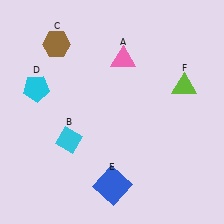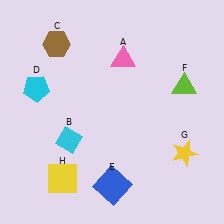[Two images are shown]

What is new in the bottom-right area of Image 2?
A yellow star (G) was added in the bottom-right area of Image 2.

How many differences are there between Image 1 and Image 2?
There are 2 differences between the two images.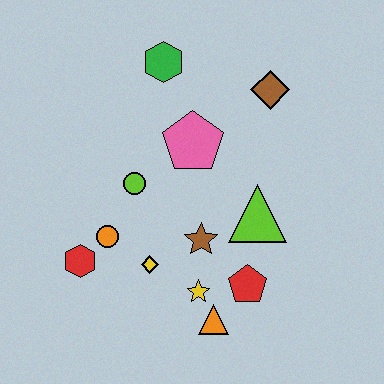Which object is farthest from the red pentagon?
The green hexagon is farthest from the red pentagon.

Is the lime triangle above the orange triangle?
Yes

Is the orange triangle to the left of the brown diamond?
Yes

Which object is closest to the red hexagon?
The orange circle is closest to the red hexagon.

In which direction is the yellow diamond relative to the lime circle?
The yellow diamond is below the lime circle.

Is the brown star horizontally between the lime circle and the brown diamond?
Yes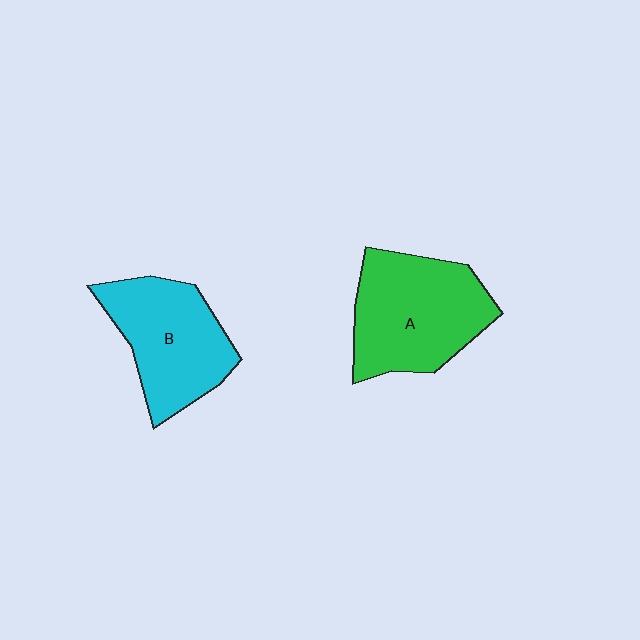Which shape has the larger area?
Shape A (green).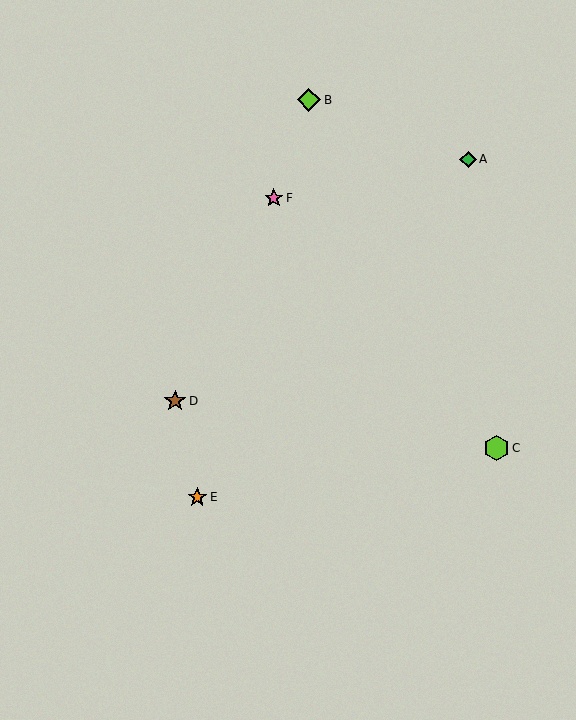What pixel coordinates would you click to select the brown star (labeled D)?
Click at (175, 401) to select the brown star D.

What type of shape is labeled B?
Shape B is a lime diamond.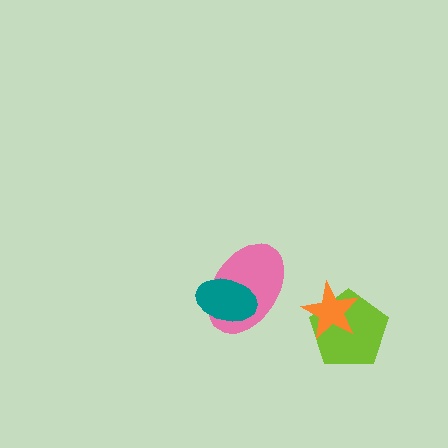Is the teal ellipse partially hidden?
No, no other shape covers it.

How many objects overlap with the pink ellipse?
1 object overlaps with the pink ellipse.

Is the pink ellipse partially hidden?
Yes, it is partially covered by another shape.